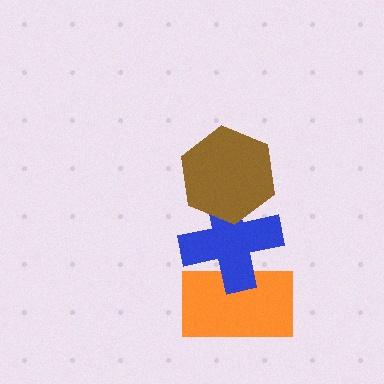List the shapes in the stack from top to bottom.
From top to bottom: the brown hexagon, the blue cross, the orange rectangle.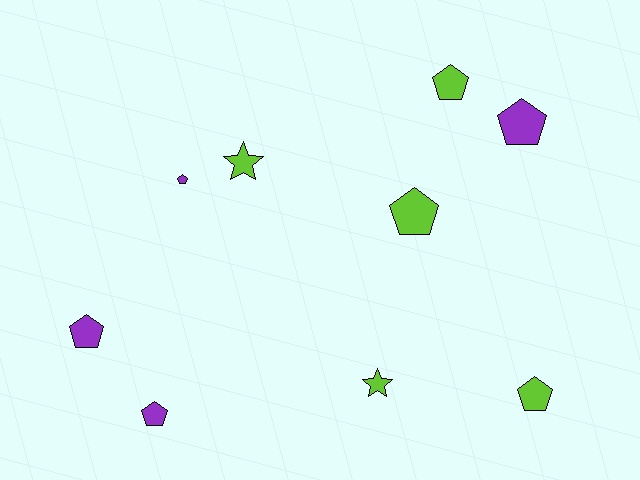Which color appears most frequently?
Lime, with 5 objects.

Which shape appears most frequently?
Pentagon, with 7 objects.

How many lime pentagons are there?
There are 3 lime pentagons.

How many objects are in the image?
There are 9 objects.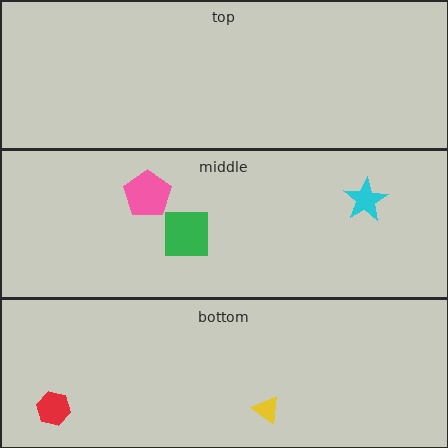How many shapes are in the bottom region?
2.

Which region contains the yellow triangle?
The bottom region.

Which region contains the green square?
The middle region.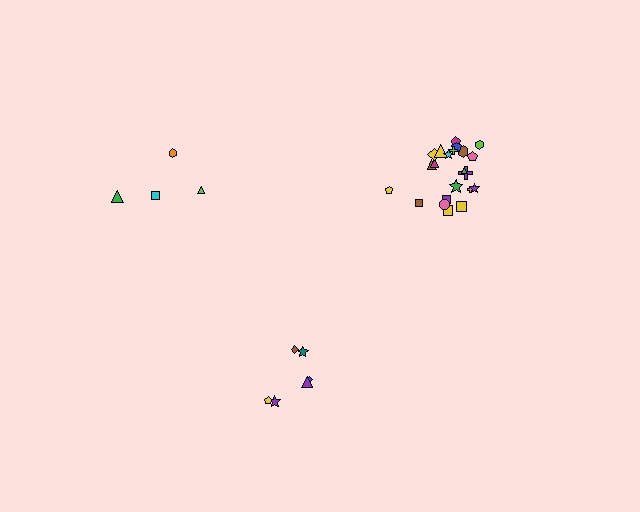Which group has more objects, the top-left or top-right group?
The top-right group.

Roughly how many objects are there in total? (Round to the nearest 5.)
Roughly 30 objects in total.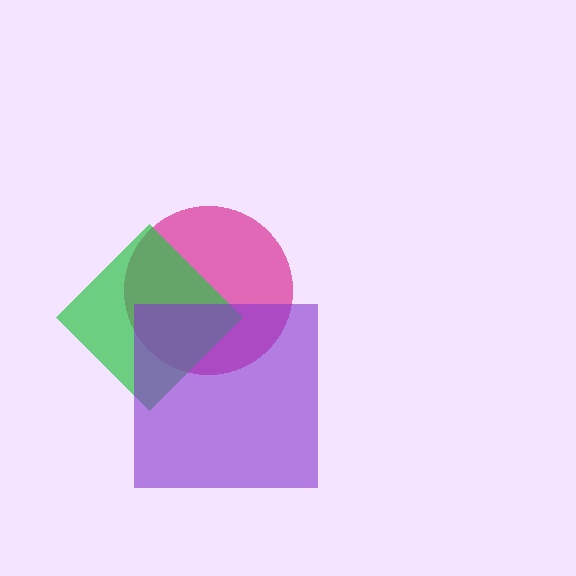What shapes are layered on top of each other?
The layered shapes are: a magenta circle, a green diamond, a purple square.